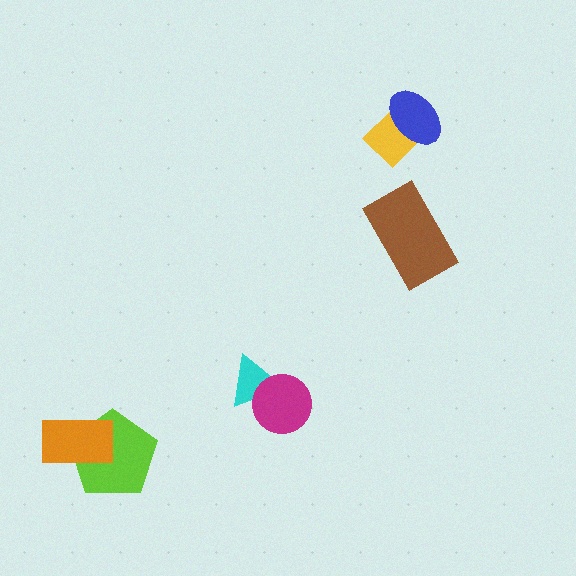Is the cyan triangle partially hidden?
Yes, it is partially covered by another shape.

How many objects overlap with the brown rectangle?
0 objects overlap with the brown rectangle.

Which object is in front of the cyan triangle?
The magenta circle is in front of the cyan triangle.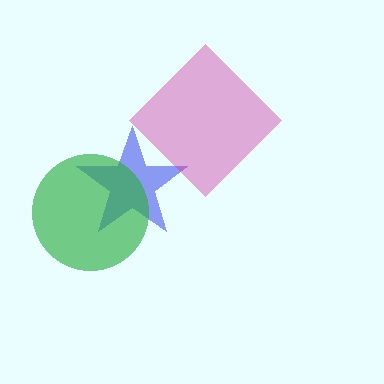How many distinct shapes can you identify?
There are 3 distinct shapes: a blue star, a magenta diamond, a green circle.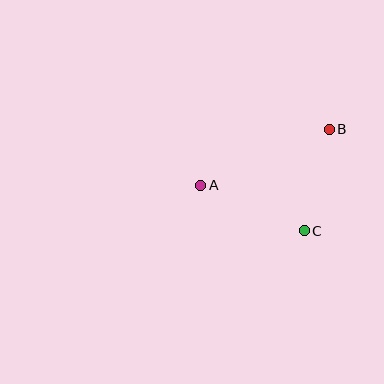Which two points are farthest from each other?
Points A and B are farthest from each other.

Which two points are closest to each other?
Points B and C are closest to each other.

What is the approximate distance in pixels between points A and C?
The distance between A and C is approximately 113 pixels.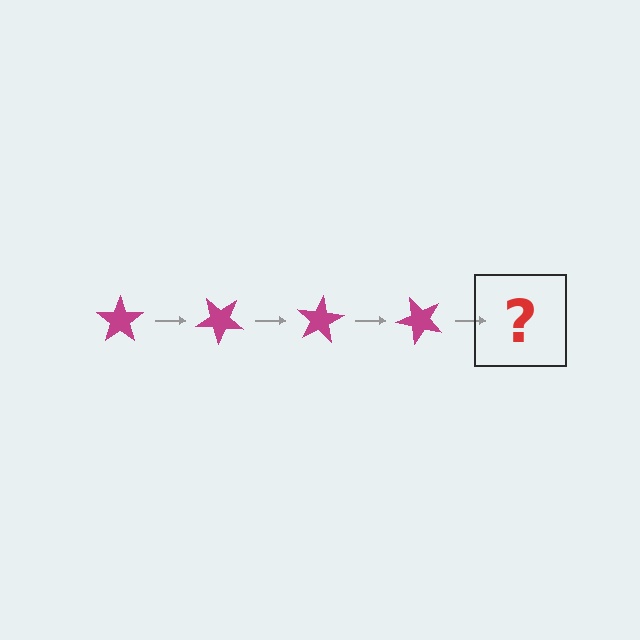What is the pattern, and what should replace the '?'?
The pattern is that the star rotates 40 degrees each step. The '?' should be a magenta star rotated 160 degrees.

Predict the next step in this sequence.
The next step is a magenta star rotated 160 degrees.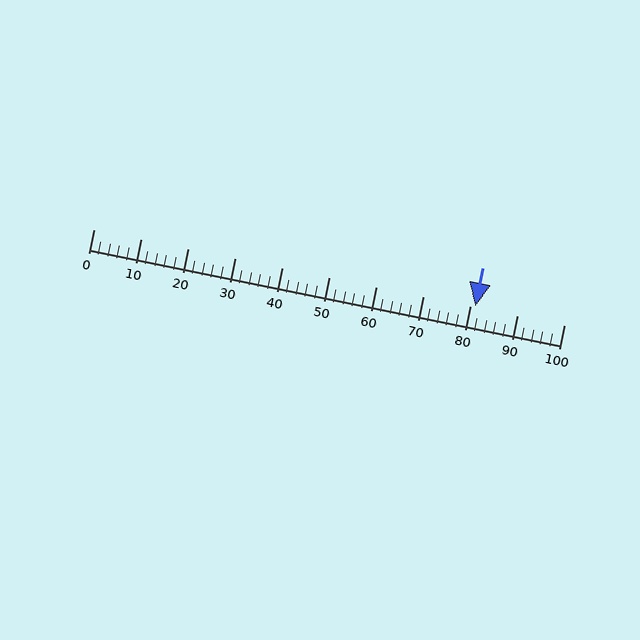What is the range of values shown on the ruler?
The ruler shows values from 0 to 100.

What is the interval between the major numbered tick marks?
The major tick marks are spaced 10 units apart.